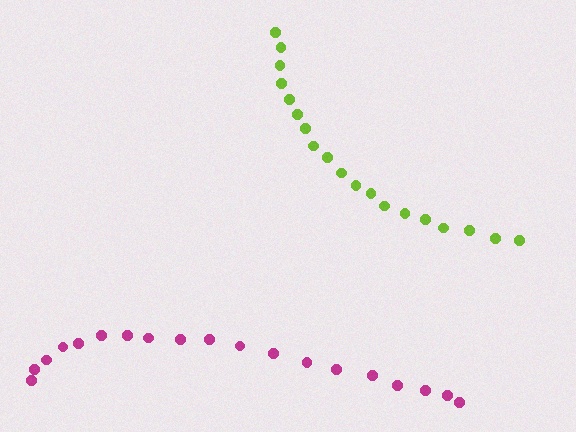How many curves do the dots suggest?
There are 2 distinct paths.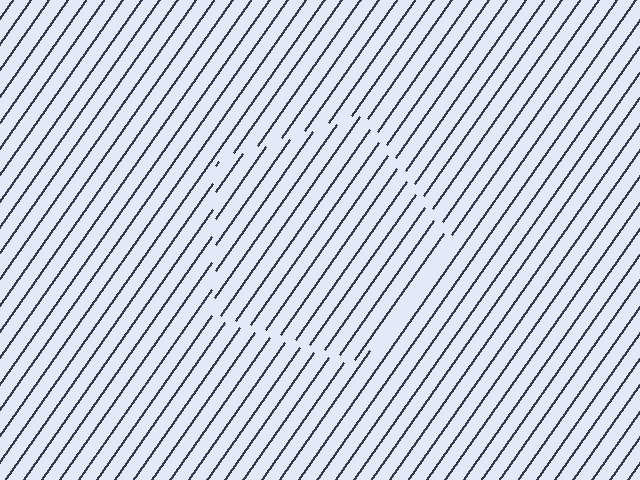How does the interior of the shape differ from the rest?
The interior of the shape contains the same grating, shifted by half a period — the contour is defined by the phase discontinuity where line-ends from the inner and outer gratings abut.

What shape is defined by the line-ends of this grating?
An illusory pentagon. The interior of the shape contains the same grating, shifted by half a period — the contour is defined by the phase discontinuity where line-ends from the inner and outer gratings abut.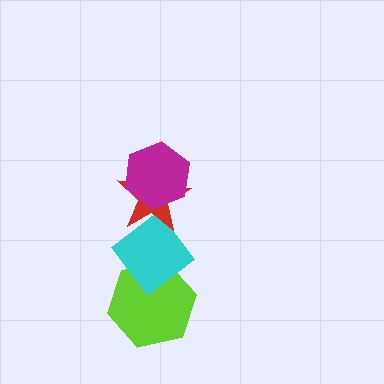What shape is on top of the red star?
The magenta hexagon is on top of the red star.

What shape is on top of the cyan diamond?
The red star is on top of the cyan diamond.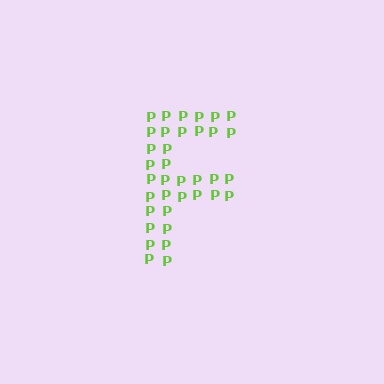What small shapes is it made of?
It is made of small letter P's.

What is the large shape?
The large shape is the letter F.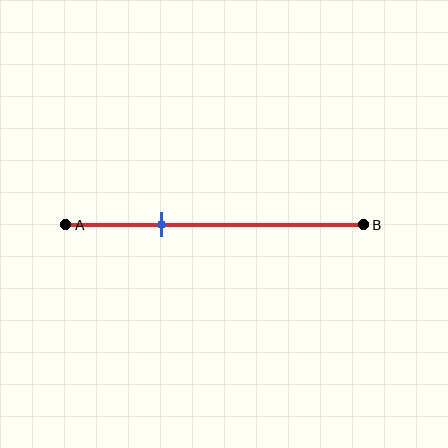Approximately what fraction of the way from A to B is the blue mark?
The blue mark is approximately 30% of the way from A to B.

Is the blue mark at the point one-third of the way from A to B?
Yes, the mark is approximately at the one-third point.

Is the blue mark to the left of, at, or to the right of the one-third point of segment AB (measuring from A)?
The blue mark is approximately at the one-third point of segment AB.